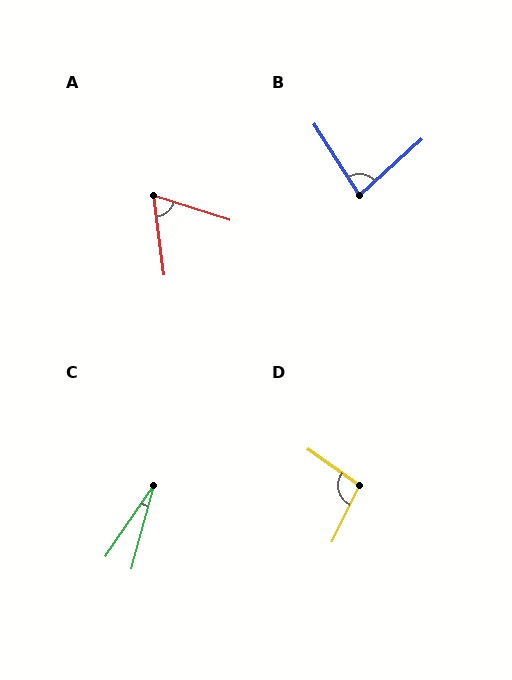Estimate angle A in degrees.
Approximately 65 degrees.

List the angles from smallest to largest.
C (19°), A (65°), B (80°), D (100°).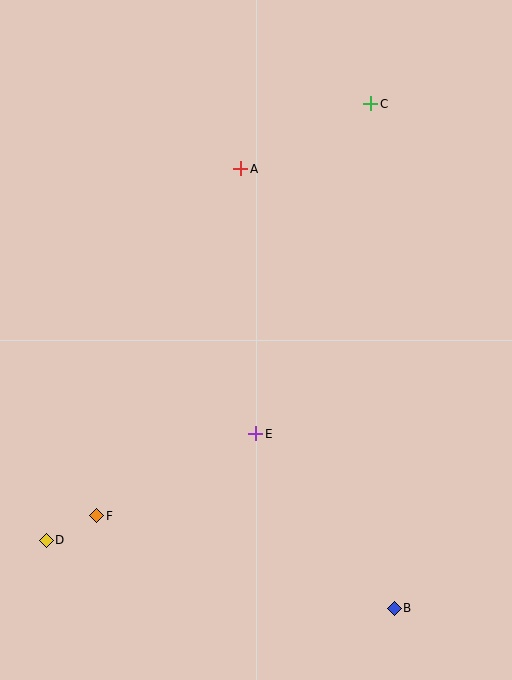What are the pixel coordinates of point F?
Point F is at (97, 516).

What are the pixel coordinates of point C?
Point C is at (371, 104).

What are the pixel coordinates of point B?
Point B is at (394, 608).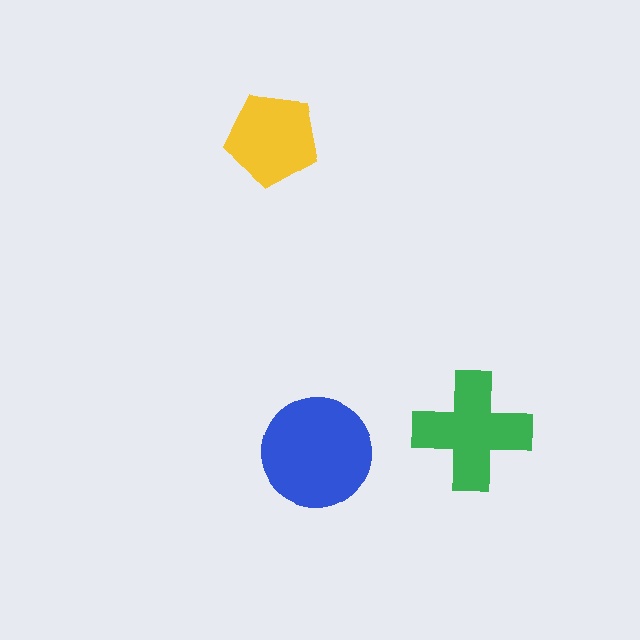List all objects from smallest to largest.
The yellow pentagon, the green cross, the blue circle.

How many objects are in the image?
There are 3 objects in the image.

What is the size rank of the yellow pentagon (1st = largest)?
3rd.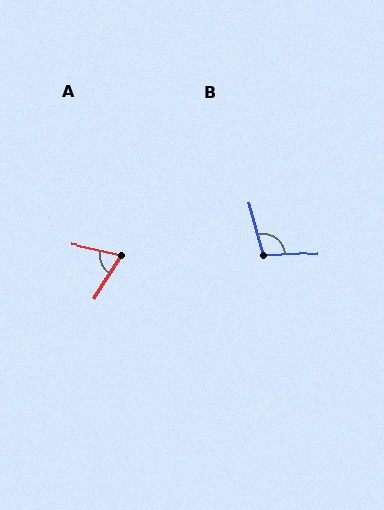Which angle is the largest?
B, at approximately 103 degrees.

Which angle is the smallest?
A, at approximately 70 degrees.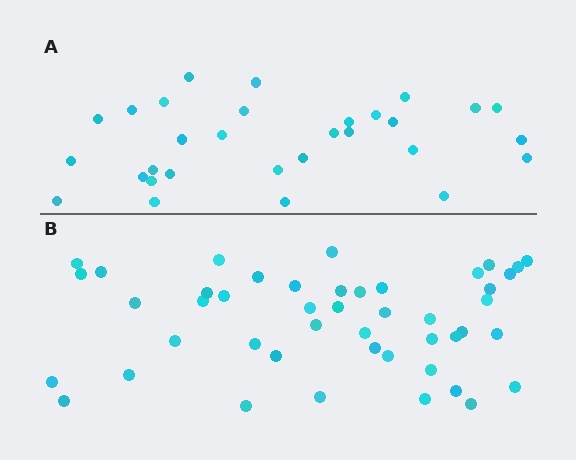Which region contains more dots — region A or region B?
Region B (the bottom region) has more dots.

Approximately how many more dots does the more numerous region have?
Region B has approximately 15 more dots than region A.